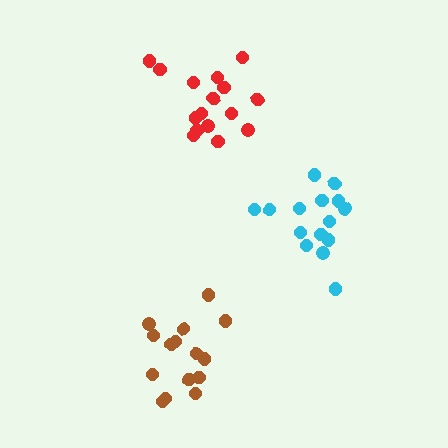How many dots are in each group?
Group 1: 15 dots, Group 2: 15 dots, Group 3: 16 dots (46 total).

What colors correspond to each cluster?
The clusters are colored: cyan, brown, red.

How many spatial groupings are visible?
There are 3 spatial groupings.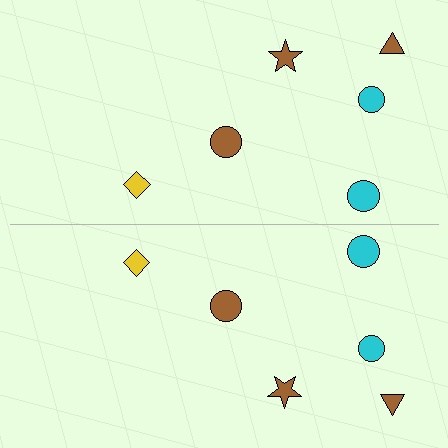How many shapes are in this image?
There are 12 shapes in this image.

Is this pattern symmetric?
Yes, this pattern has bilateral (reflection) symmetry.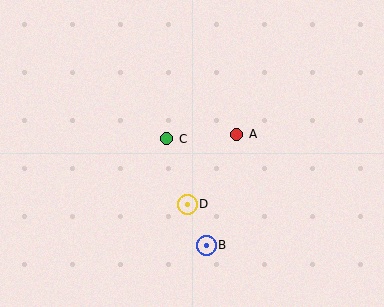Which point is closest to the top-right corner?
Point A is closest to the top-right corner.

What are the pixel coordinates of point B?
Point B is at (206, 245).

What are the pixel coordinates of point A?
Point A is at (237, 134).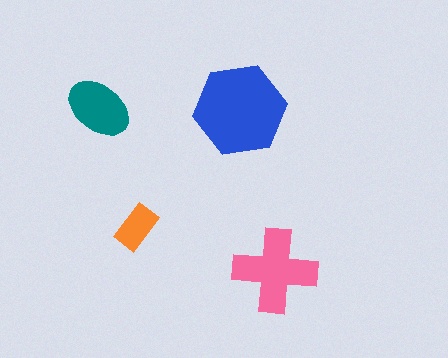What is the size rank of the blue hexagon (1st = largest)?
1st.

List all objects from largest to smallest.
The blue hexagon, the pink cross, the teal ellipse, the orange rectangle.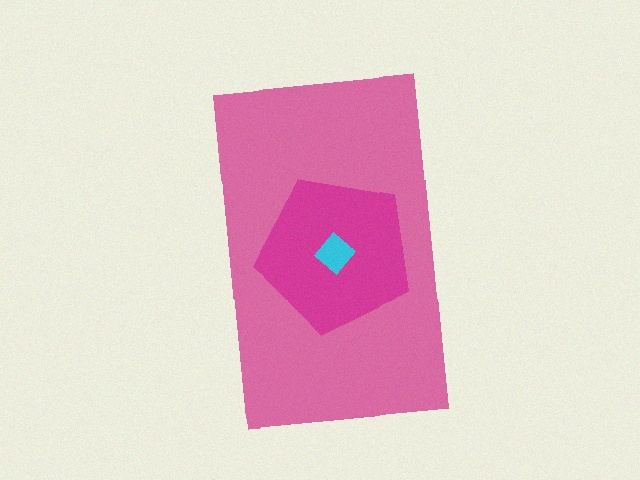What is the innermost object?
The cyan diamond.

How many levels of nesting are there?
3.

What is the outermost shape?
The pink rectangle.